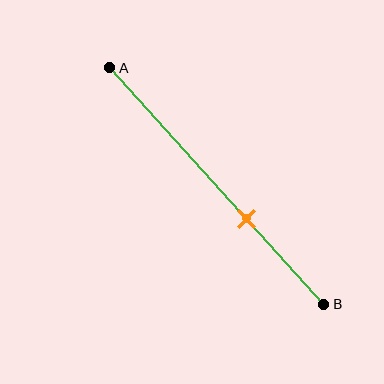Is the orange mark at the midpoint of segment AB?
No, the mark is at about 65% from A, not at the 50% midpoint.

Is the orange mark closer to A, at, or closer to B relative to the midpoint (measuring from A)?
The orange mark is closer to point B than the midpoint of segment AB.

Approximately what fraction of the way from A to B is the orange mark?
The orange mark is approximately 65% of the way from A to B.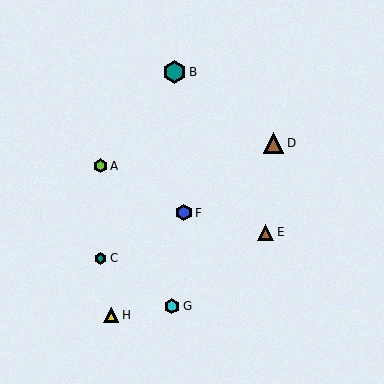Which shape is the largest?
The teal hexagon (labeled B) is the largest.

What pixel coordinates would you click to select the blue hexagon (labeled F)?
Click at (184, 213) to select the blue hexagon F.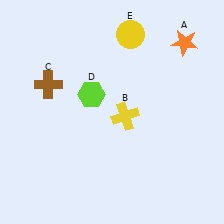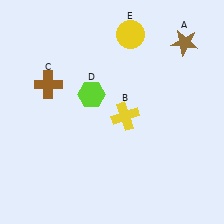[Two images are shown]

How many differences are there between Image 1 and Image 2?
There is 1 difference between the two images.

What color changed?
The star (A) changed from orange in Image 1 to brown in Image 2.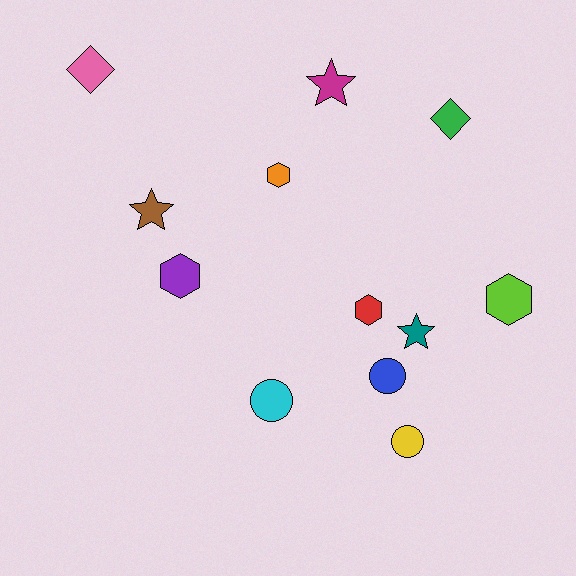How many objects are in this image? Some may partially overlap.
There are 12 objects.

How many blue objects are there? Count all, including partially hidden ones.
There is 1 blue object.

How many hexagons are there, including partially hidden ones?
There are 4 hexagons.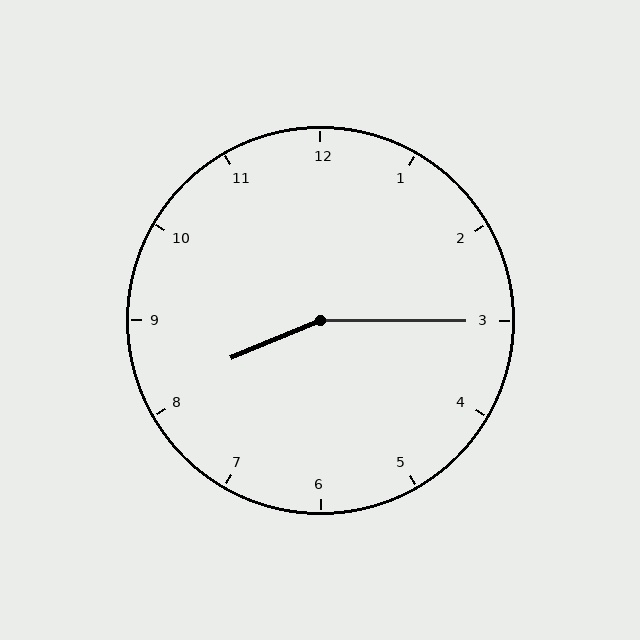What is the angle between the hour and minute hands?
Approximately 158 degrees.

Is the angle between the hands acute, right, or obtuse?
It is obtuse.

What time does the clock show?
8:15.